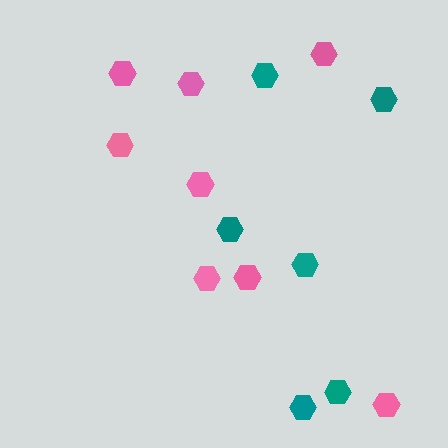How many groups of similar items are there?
There are 2 groups: one group of teal hexagons (6) and one group of pink hexagons (8).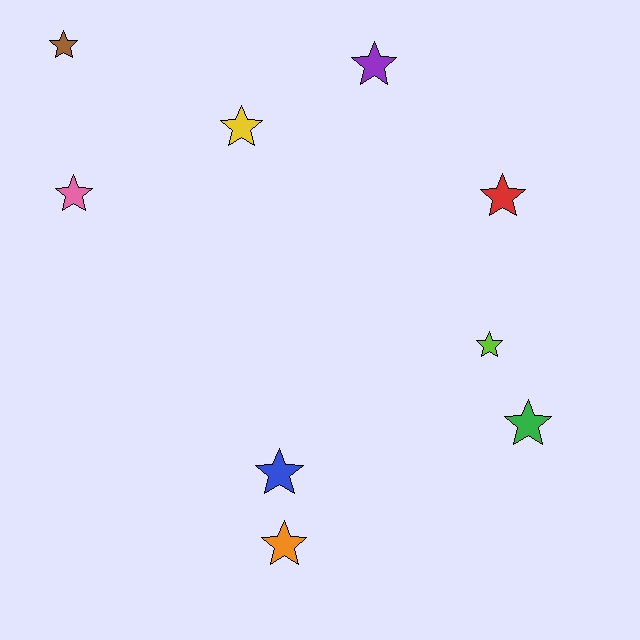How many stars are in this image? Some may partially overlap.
There are 9 stars.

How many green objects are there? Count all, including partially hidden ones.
There is 1 green object.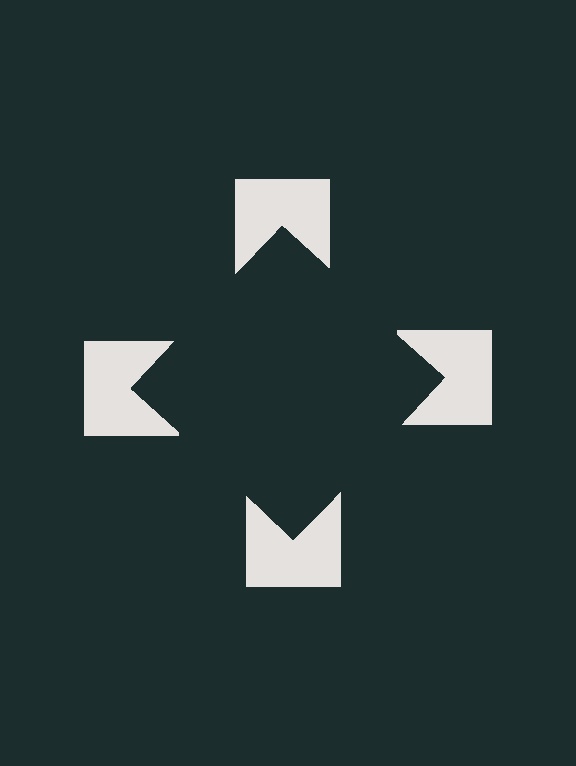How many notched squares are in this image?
There are 4 — one at each vertex of the illusory square.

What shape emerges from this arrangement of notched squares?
An illusory square — its edges are inferred from the aligned wedge cuts in the notched squares, not physically drawn.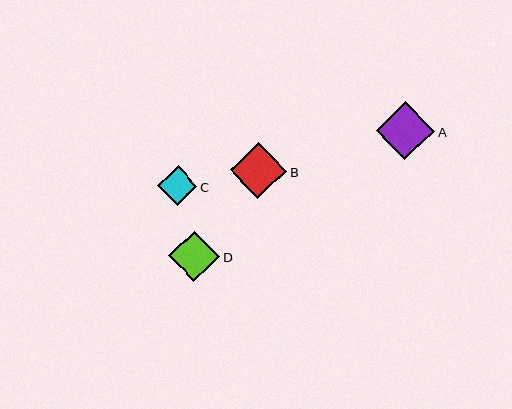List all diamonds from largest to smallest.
From largest to smallest: A, B, D, C.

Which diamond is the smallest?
Diamond C is the smallest with a size of approximately 40 pixels.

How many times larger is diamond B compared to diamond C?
Diamond B is approximately 1.4 times the size of diamond C.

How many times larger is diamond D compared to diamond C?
Diamond D is approximately 1.3 times the size of diamond C.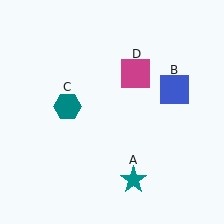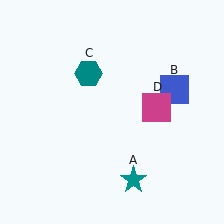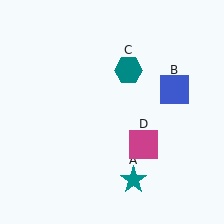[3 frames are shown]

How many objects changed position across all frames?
2 objects changed position: teal hexagon (object C), magenta square (object D).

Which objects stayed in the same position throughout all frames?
Teal star (object A) and blue square (object B) remained stationary.